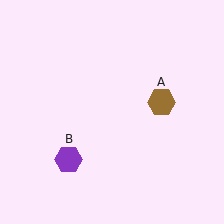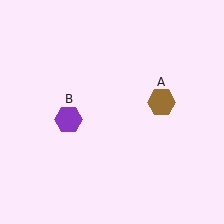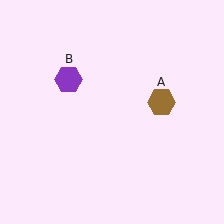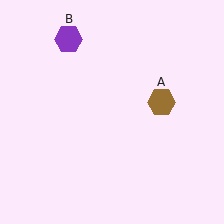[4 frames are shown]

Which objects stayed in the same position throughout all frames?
Brown hexagon (object A) remained stationary.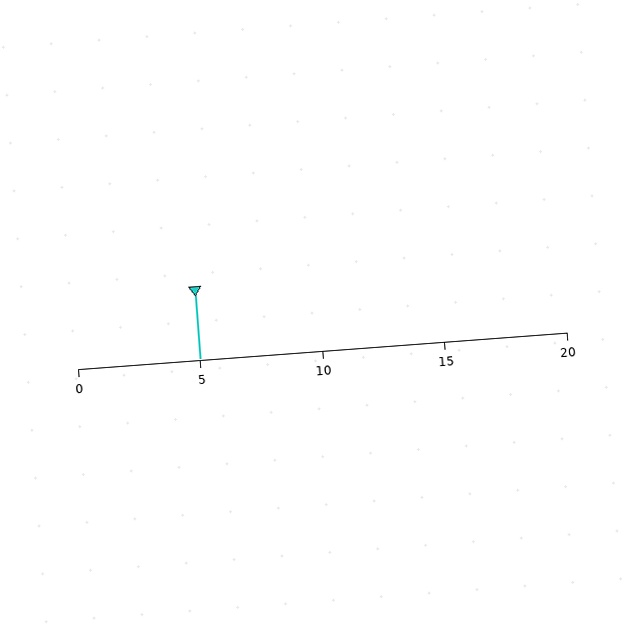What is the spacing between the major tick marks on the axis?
The major ticks are spaced 5 apart.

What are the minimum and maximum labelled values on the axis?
The axis runs from 0 to 20.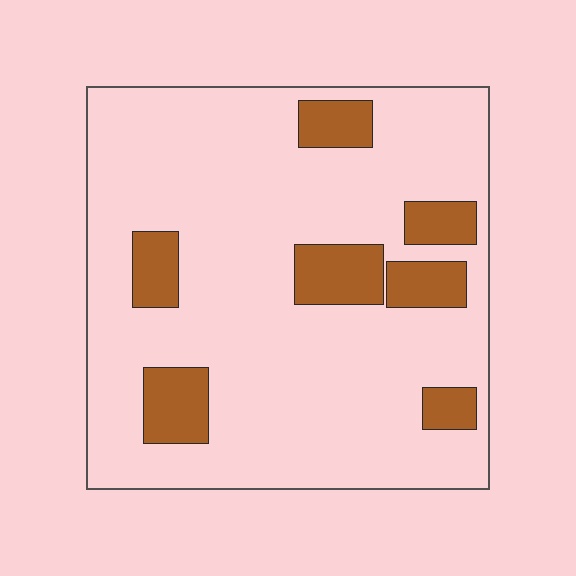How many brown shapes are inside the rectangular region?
7.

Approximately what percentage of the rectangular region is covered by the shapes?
Approximately 15%.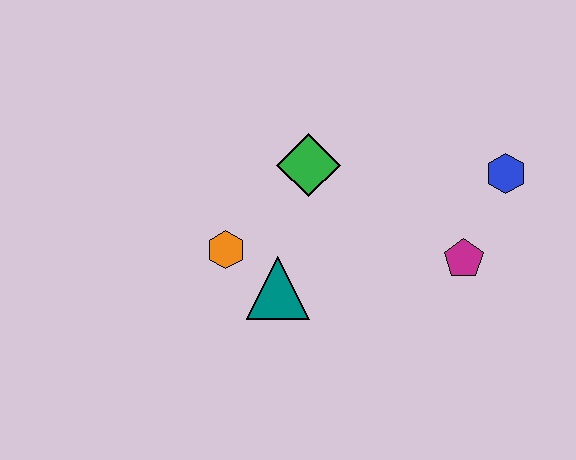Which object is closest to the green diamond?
The orange hexagon is closest to the green diamond.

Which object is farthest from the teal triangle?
The blue hexagon is farthest from the teal triangle.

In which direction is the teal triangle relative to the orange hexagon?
The teal triangle is to the right of the orange hexagon.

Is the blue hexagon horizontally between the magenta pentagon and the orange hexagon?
No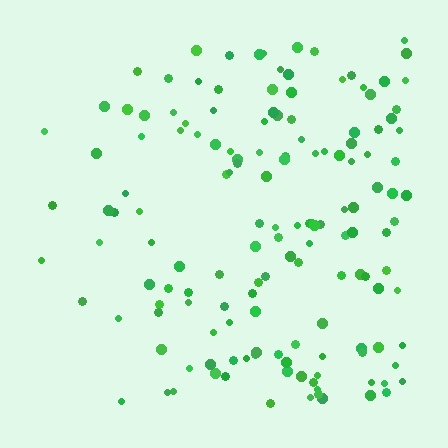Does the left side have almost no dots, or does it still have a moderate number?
Still a moderate number, just noticeably fewer than the right.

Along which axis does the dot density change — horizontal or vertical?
Horizontal.